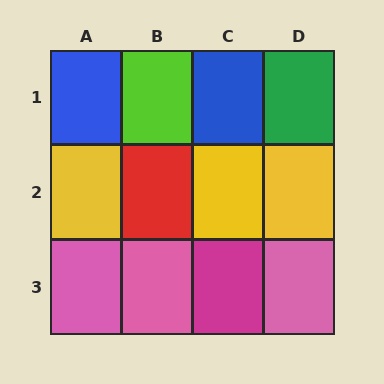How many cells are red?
1 cell is red.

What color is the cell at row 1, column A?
Blue.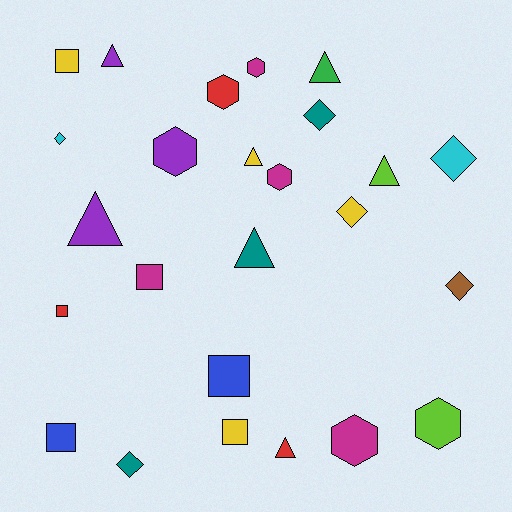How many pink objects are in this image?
There are no pink objects.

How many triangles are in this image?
There are 7 triangles.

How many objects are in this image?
There are 25 objects.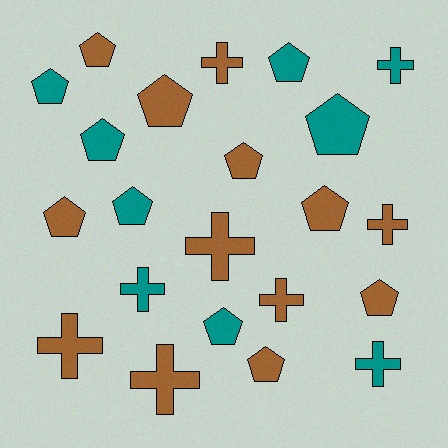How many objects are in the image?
There are 22 objects.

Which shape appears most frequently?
Pentagon, with 13 objects.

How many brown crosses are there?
There are 6 brown crosses.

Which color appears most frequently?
Brown, with 13 objects.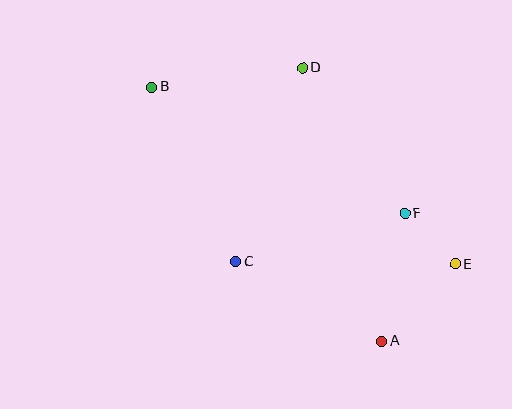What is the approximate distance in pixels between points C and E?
The distance between C and E is approximately 220 pixels.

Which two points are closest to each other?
Points E and F are closest to each other.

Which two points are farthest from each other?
Points B and E are farthest from each other.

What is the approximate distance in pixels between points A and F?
The distance between A and F is approximately 130 pixels.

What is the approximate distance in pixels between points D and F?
The distance between D and F is approximately 178 pixels.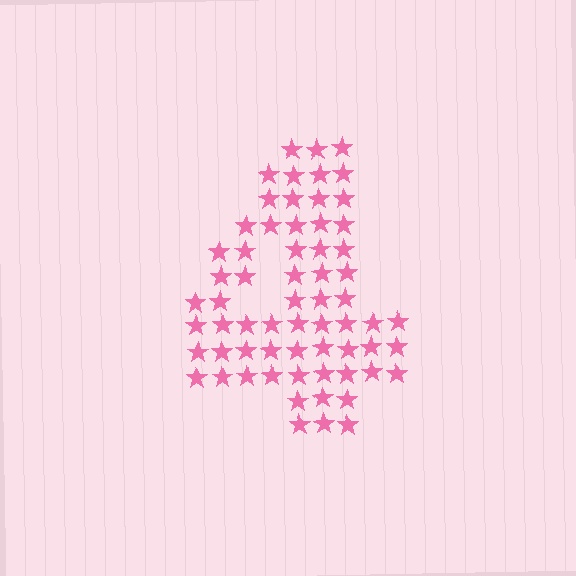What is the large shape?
The large shape is the digit 4.